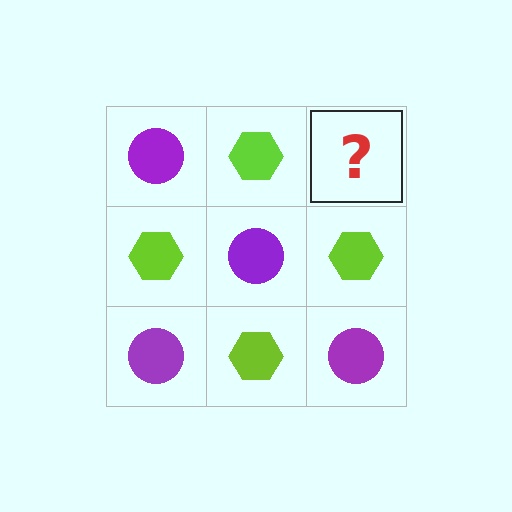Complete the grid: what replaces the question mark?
The question mark should be replaced with a purple circle.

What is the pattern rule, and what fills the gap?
The rule is that it alternates purple circle and lime hexagon in a checkerboard pattern. The gap should be filled with a purple circle.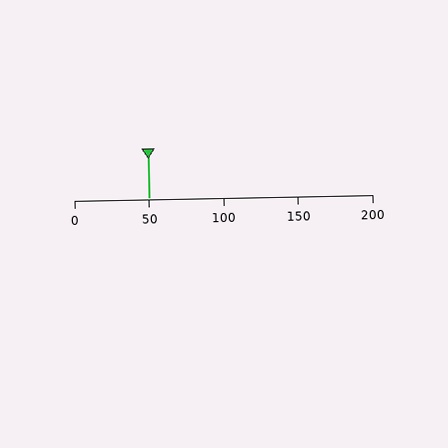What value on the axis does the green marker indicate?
The marker indicates approximately 50.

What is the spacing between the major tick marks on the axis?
The major ticks are spaced 50 apart.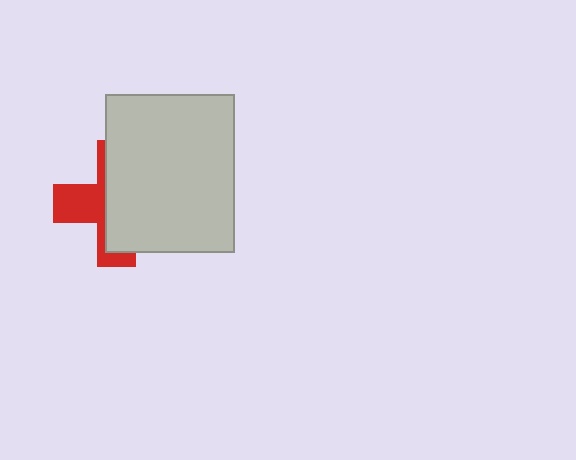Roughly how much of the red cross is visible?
A small part of it is visible (roughly 38%).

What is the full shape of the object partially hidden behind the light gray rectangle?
The partially hidden object is a red cross.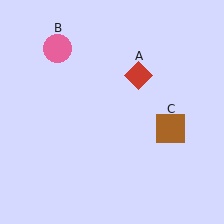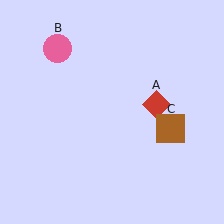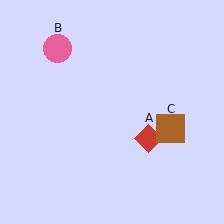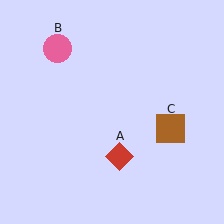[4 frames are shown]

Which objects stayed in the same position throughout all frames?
Pink circle (object B) and brown square (object C) remained stationary.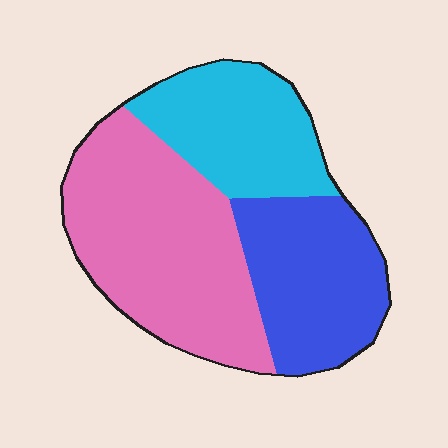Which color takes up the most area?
Pink, at roughly 45%.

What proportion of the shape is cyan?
Cyan covers around 25% of the shape.